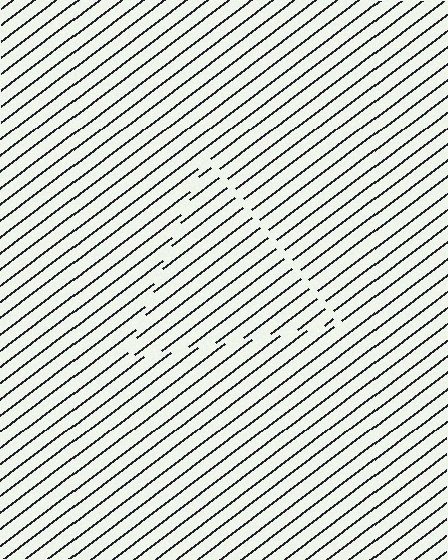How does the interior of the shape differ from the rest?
The interior of the shape contains the same grating, shifted by half a period — the contour is defined by the phase discontinuity where line-ends from the inner and outer gratings abut.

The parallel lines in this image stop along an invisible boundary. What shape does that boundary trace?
An illusory triangle. The interior of the shape contains the same grating, shifted by half a period — the contour is defined by the phase discontinuity where line-ends from the inner and outer gratings abut.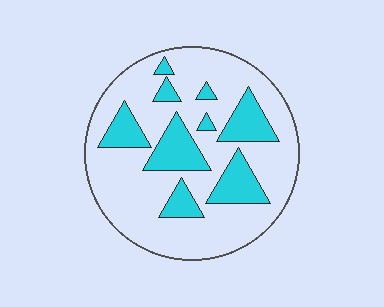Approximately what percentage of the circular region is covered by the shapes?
Approximately 25%.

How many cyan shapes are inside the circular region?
9.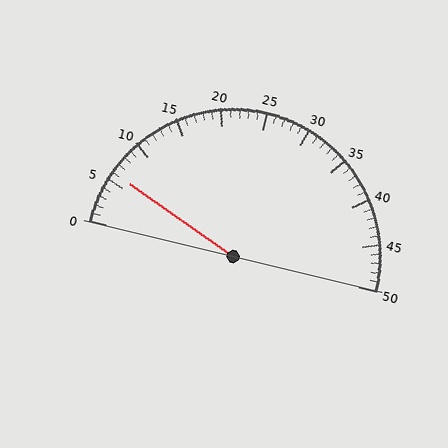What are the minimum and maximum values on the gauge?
The gauge ranges from 0 to 50.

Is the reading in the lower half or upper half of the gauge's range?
The reading is in the lower half of the range (0 to 50).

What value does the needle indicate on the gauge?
The needle indicates approximately 6.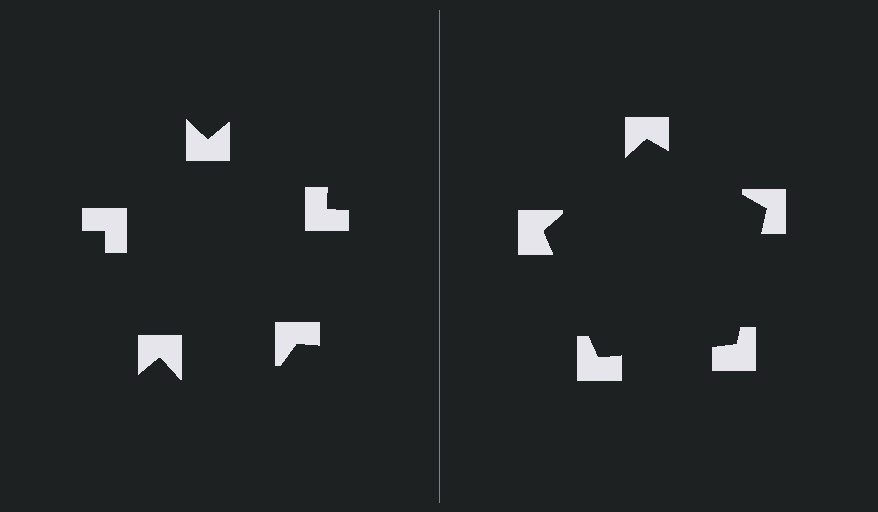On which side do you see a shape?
An illusory pentagon appears on the right side. On the left side the wedge cuts are rotated, so no coherent shape forms.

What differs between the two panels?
The notched squares are positioned identically on both sides; only the wedge orientations differ. On the right they align to a pentagon; on the left they are misaligned.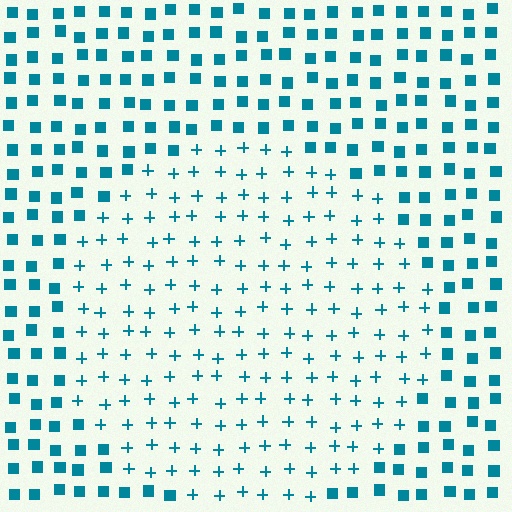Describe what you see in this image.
The image is filled with small teal elements arranged in a uniform grid. A circle-shaped region contains plus signs, while the surrounding area contains squares. The boundary is defined purely by the change in element shape.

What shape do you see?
I see a circle.